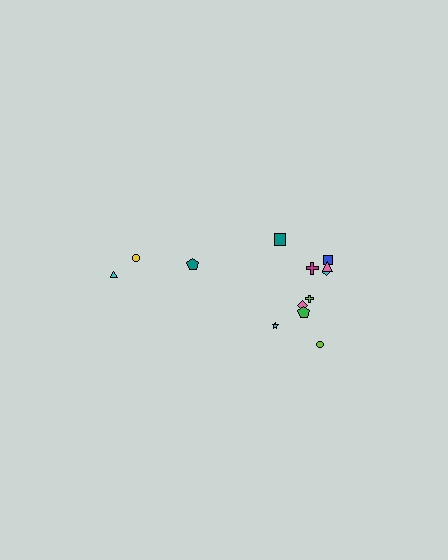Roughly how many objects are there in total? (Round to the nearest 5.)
Roughly 15 objects in total.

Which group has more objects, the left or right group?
The right group.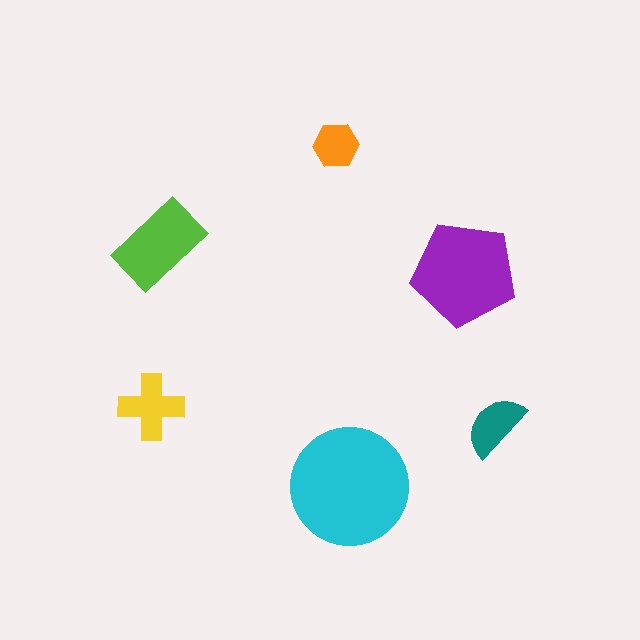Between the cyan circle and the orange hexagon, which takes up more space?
The cyan circle.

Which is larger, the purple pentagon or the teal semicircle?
The purple pentagon.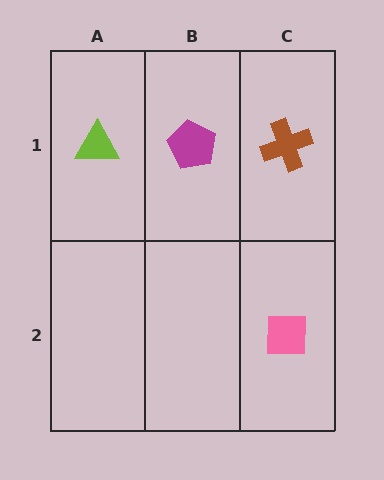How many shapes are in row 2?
1 shape.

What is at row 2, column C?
A pink square.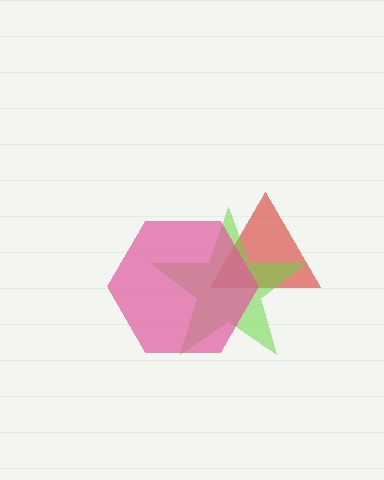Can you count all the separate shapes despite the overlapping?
Yes, there are 3 separate shapes.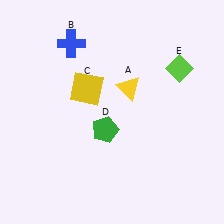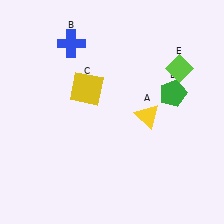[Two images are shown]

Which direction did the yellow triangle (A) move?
The yellow triangle (A) moved down.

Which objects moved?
The objects that moved are: the yellow triangle (A), the green pentagon (D).